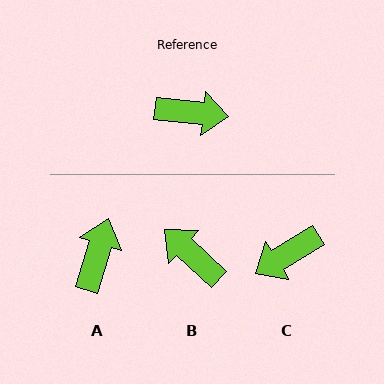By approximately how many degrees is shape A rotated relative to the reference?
Approximately 79 degrees counter-clockwise.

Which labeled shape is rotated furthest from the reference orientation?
B, about 143 degrees away.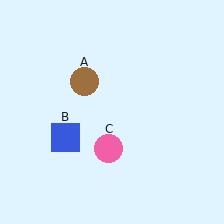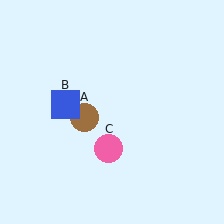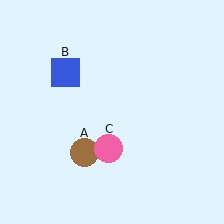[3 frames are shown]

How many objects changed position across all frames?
2 objects changed position: brown circle (object A), blue square (object B).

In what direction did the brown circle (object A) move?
The brown circle (object A) moved down.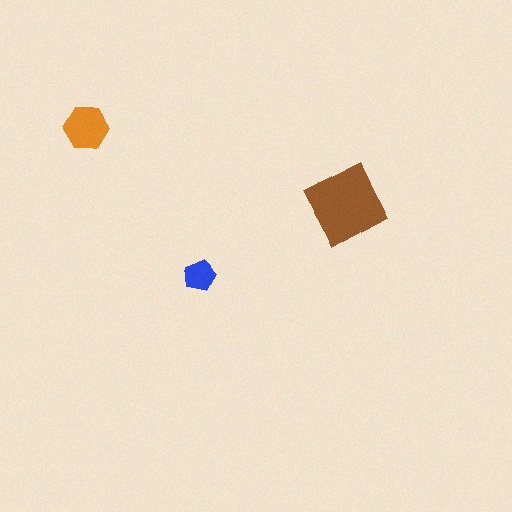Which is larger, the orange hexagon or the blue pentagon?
The orange hexagon.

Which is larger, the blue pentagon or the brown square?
The brown square.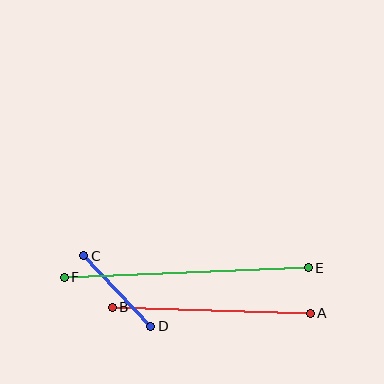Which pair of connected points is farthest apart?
Points E and F are farthest apart.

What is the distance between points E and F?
The distance is approximately 244 pixels.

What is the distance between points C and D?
The distance is approximately 97 pixels.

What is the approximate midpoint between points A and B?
The midpoint is at approximately (211, 310) pixels.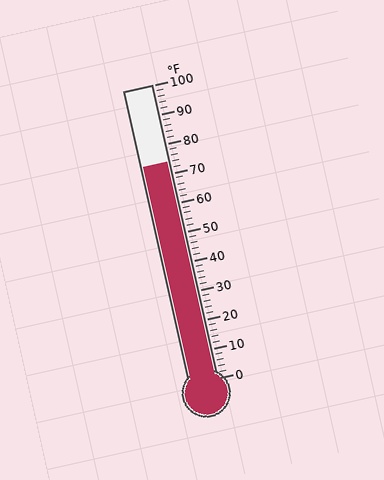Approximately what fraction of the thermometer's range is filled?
The thermometer is filled to approximately 75% of its range.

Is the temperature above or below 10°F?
The temperature is above 10°F.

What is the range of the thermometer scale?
The thermometer scale ranges from 0°F to 100°F.